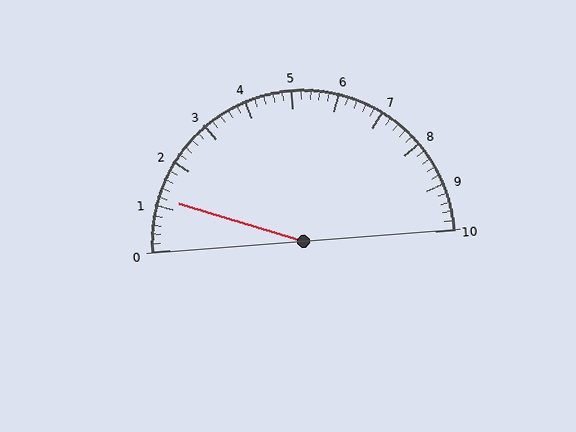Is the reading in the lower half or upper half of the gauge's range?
The reading is in the lower half of the range (0 to 10).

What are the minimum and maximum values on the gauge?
The gauge ranges from 0 to 10.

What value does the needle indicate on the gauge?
The needle indicates approximately 1.2.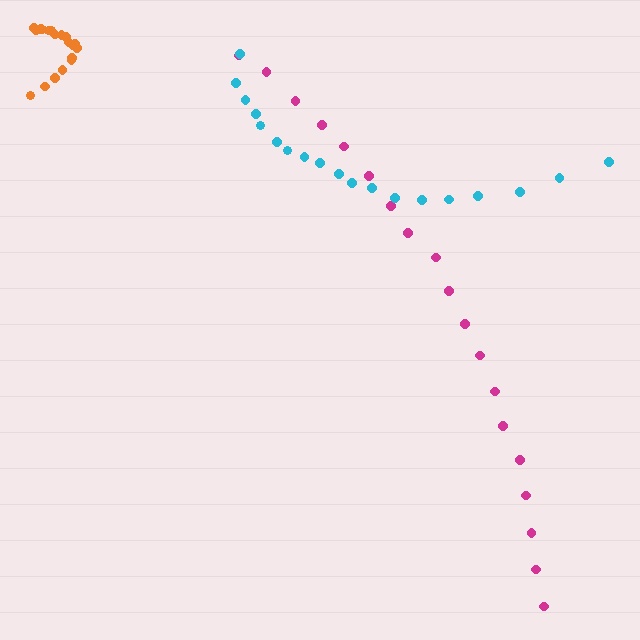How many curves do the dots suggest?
There are 3 distinct paths.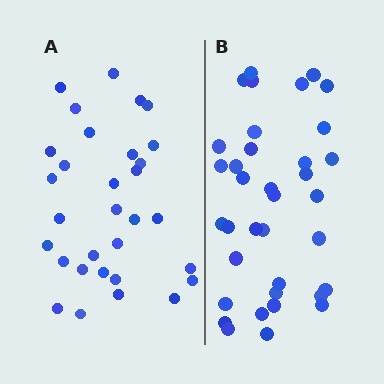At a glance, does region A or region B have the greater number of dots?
Region B (the right region) has more dots.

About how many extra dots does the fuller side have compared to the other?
Region B has about 5 more dots than region A.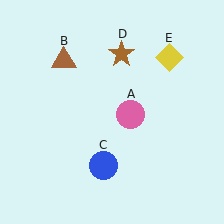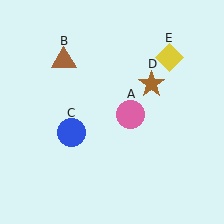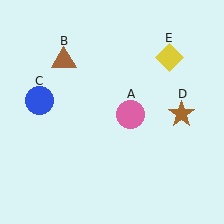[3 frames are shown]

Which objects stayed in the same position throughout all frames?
Pink circle (object A) and brown triangle (object B) and yellow diamond (object E) remained stationary.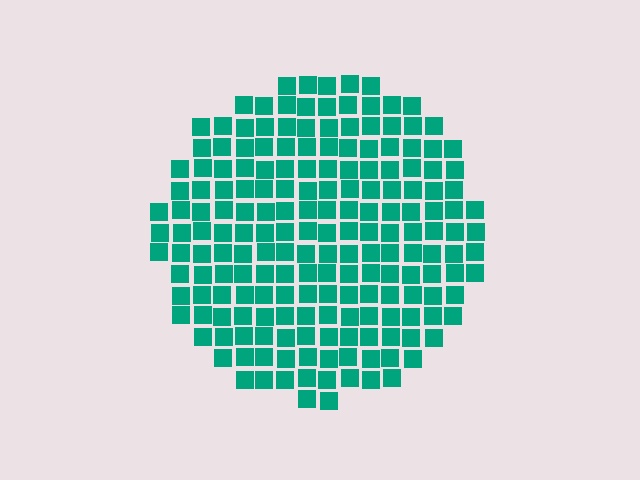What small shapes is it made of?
It is made of small squares.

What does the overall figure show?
The overall figure shows a circle.